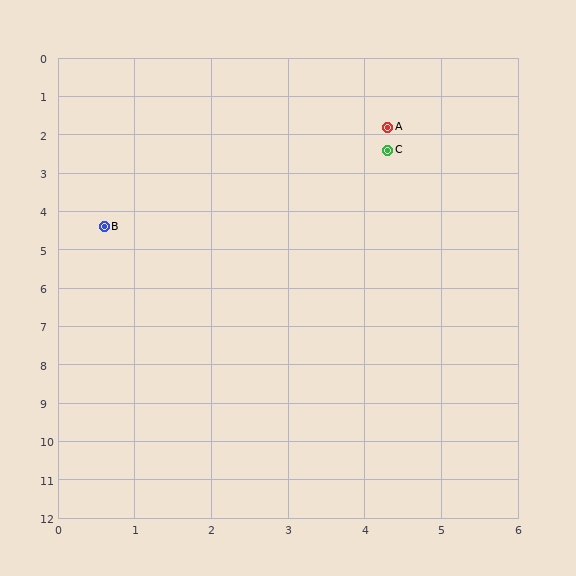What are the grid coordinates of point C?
Point C is at approximately (4.3, 2.4).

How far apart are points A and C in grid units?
Points A and C are about 0.6 grid units apart.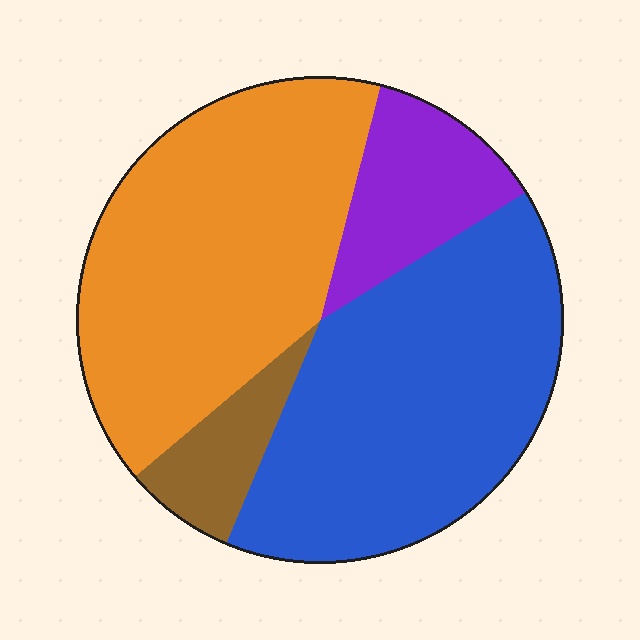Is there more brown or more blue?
Blue.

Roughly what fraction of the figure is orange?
Orange covers around 40% of the figure.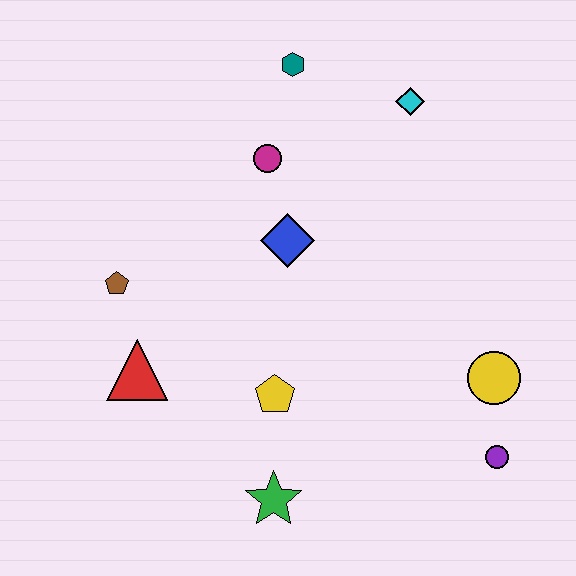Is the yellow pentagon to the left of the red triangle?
No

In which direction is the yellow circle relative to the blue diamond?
The yellow circle is to the right of the blue diamond.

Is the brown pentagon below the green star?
No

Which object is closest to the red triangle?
The brown pentagon is closest to the red triangle.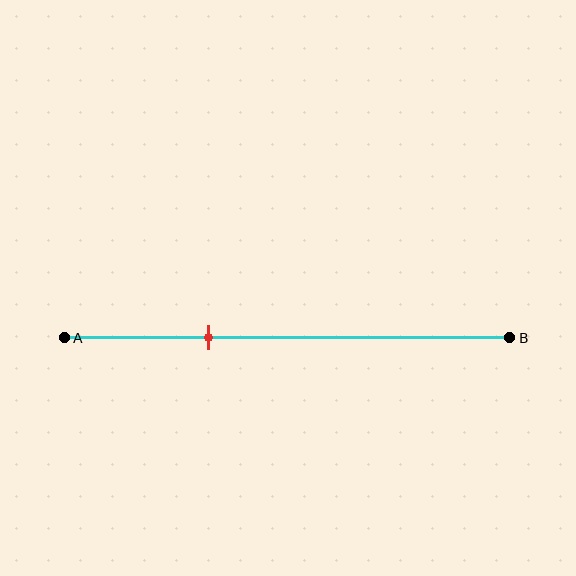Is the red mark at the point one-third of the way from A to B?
Yes, the mark is approximately at the one-third point.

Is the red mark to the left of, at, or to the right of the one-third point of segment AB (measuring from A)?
The red mark is approximately at the one-third point of segment AB.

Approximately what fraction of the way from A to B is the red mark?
The red mark is approximately 30% of the way from A to B.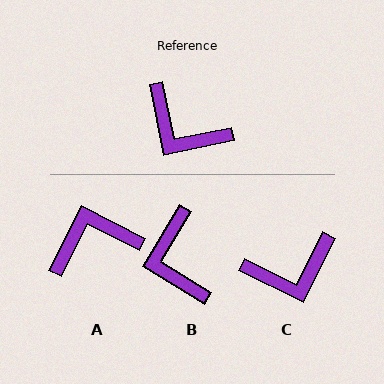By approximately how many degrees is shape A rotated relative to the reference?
Approximately 128 degrees clockwise.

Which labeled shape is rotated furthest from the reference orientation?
A, about 128 degrees away.